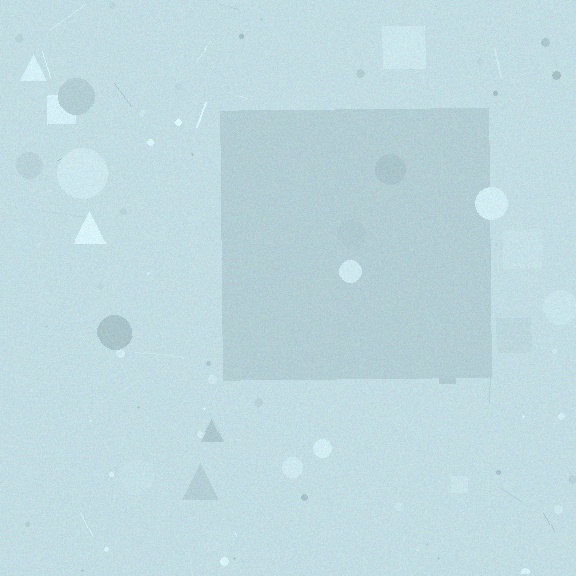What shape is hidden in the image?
A square is hidden in the image.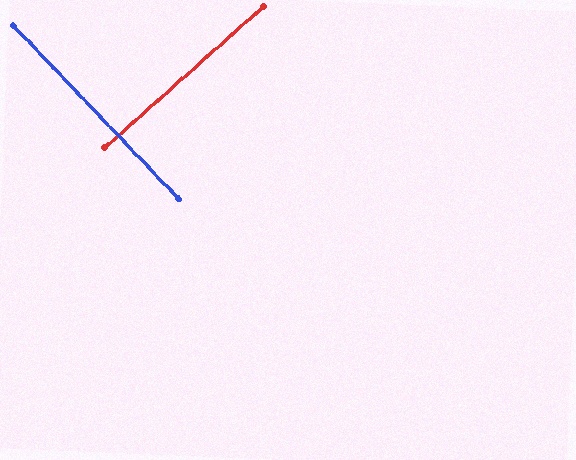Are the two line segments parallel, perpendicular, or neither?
Perpendicular — they meet at approximately 88°.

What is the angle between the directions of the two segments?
Approximately 88 degrees.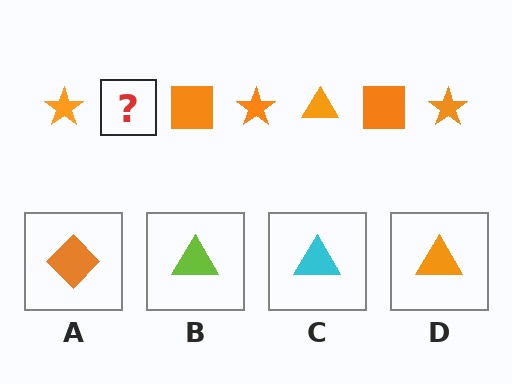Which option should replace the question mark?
Option D.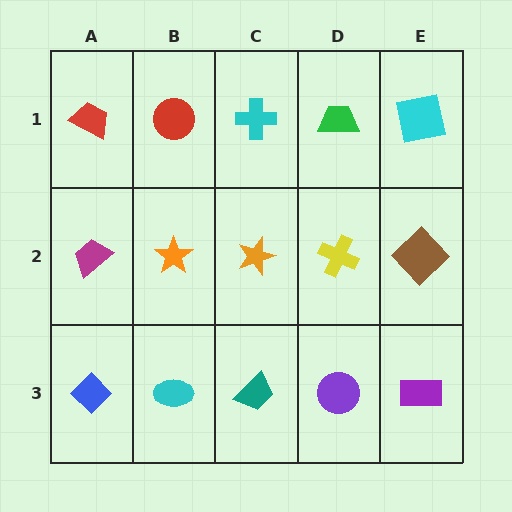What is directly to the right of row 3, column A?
A cyan ellipse.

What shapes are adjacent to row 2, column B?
A red circle (row 1, column B), a cyan ellipse (row 3, column B), a magenta trapezoid (row 2, column A), an orange star (row 2, column C).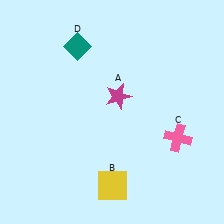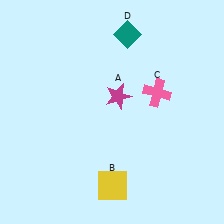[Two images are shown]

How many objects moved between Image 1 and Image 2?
2 objects moved between the two images.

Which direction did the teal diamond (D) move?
The teal diamond (D) moved right.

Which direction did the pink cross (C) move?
The pink cross (C) moved up.